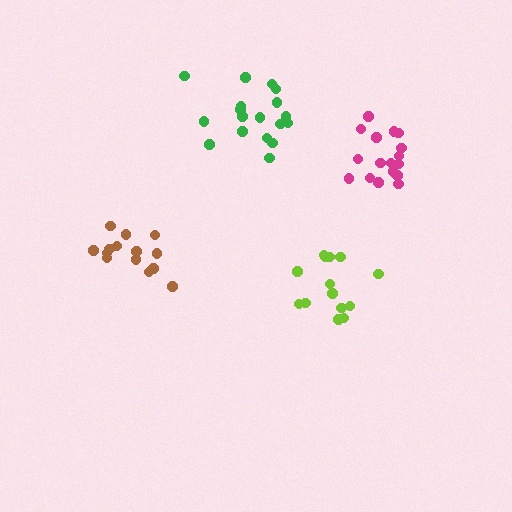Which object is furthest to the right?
The magenta cluster is rightmost.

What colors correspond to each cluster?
The clusters are colored: lime, green, magenta, brown.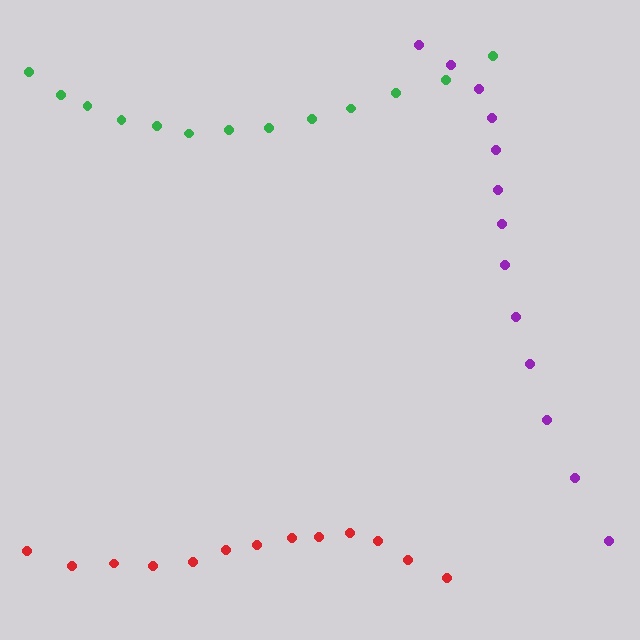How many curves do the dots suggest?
There are 3 distinct paths.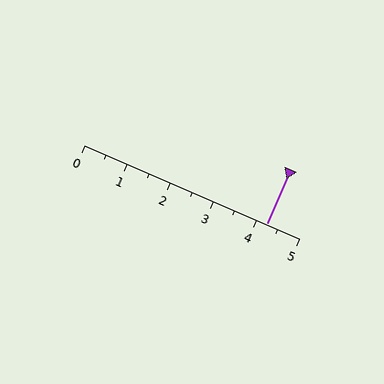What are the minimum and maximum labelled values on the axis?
The axis runs from 0 to 5.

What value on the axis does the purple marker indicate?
The marker indicates approximately 4.2.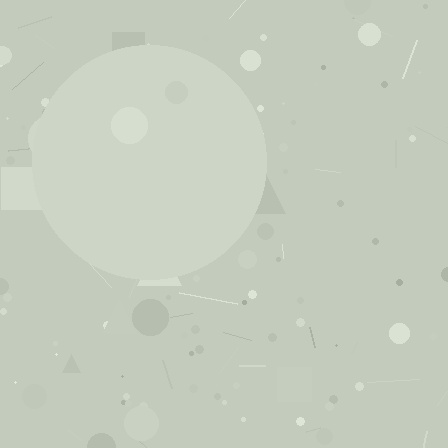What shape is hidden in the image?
A circle is hidden in the image.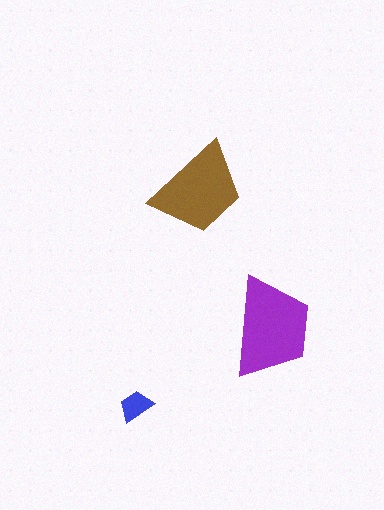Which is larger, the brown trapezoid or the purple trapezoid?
The purple one.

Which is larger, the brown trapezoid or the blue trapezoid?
The brown one.